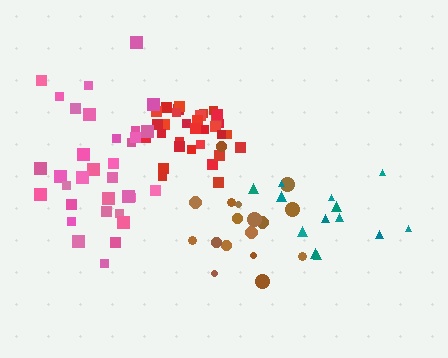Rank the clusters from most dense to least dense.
red, brown, pink, teal.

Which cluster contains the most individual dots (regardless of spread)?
Pink (33).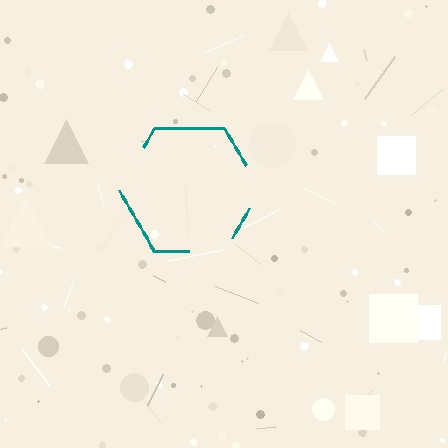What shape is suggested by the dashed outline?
The dashed outline suggests a hexagon.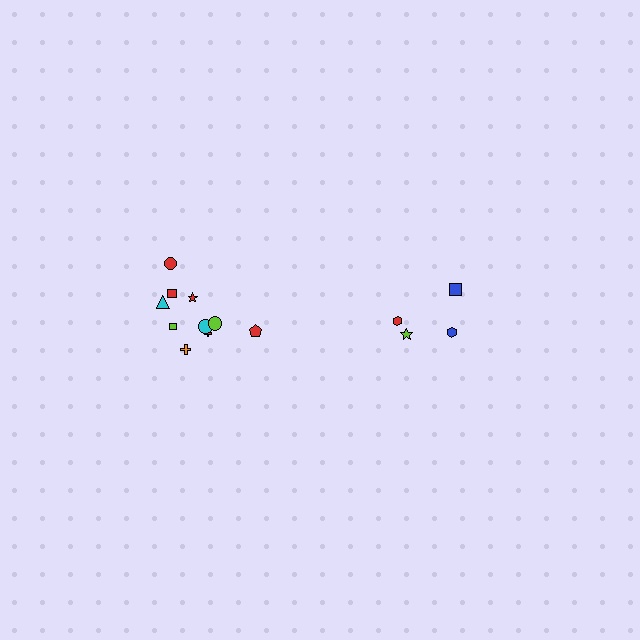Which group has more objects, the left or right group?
The left group.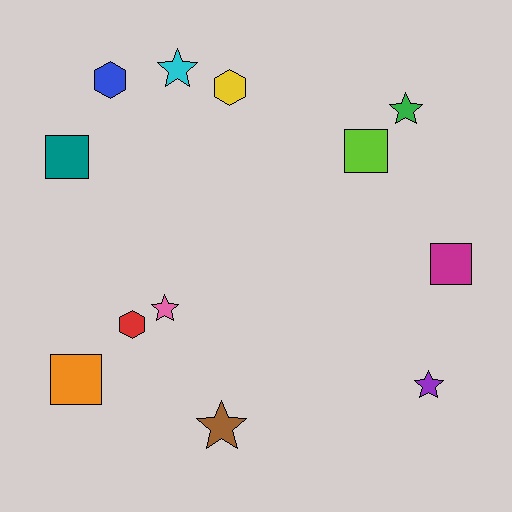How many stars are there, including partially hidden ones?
There are 5 stars.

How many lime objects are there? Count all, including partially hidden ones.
There is 1 lime object.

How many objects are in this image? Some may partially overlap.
There are 12 objects.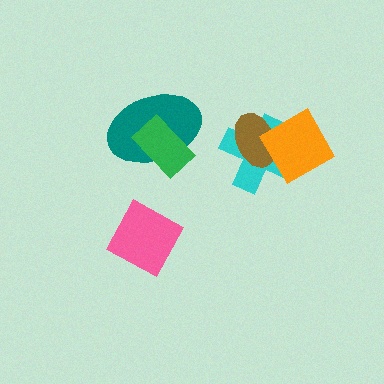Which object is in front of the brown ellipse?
The orange diamond is in front of the brown ellipse.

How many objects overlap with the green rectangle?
1 object overlaps with the green rectangle.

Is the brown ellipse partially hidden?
Yes, it is partially covered by another shape.